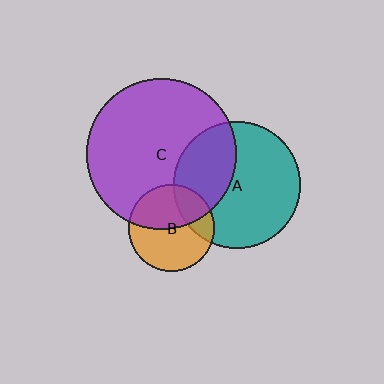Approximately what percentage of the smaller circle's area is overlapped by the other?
Approximately 35%.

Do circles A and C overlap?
Yes.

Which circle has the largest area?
Circle C (purple).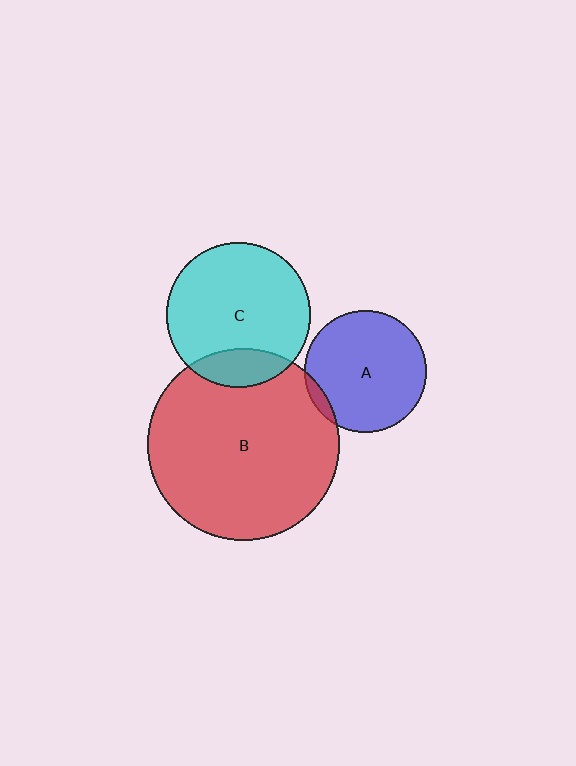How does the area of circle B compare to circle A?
Approximately 2.5 times.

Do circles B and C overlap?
Yes.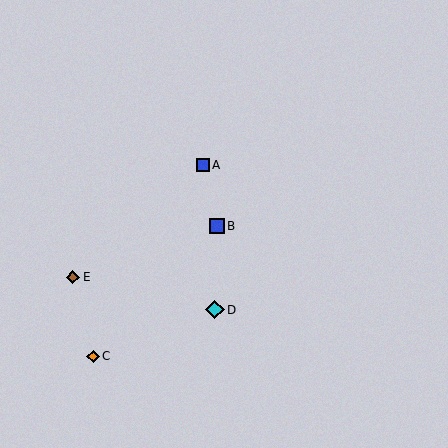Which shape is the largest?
The cyan diamond (labeled D) is the largest.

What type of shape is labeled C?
Shape C is an orange diamond.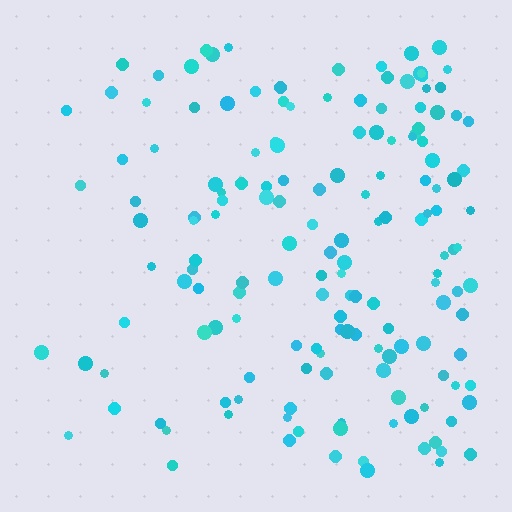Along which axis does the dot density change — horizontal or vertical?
Horizontal.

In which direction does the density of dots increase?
From left to right, with the right side densest.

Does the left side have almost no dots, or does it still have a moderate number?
Still a moderate number, just noticeably fewer than the right.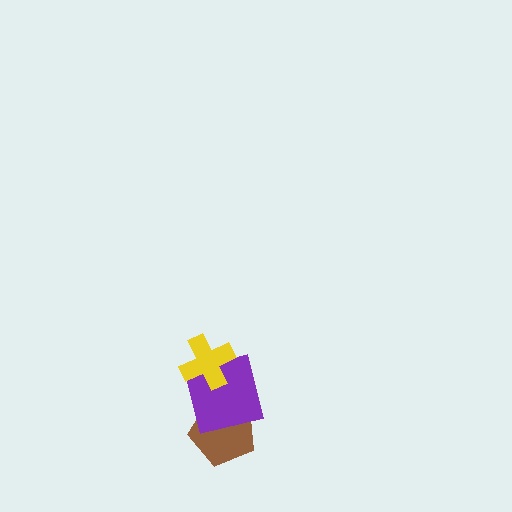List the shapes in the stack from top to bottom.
From top to bottom: the yellow cross, the purple square, the brown pentagon.